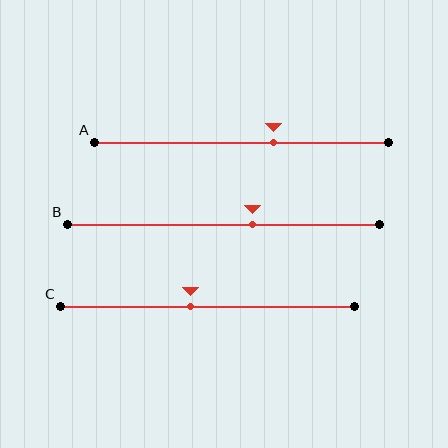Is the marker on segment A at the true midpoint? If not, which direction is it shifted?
No, the marker on segment A is shifted to the right by about 11% of the segment length.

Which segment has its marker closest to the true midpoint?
Segment C has its marker closest to the true midpoint.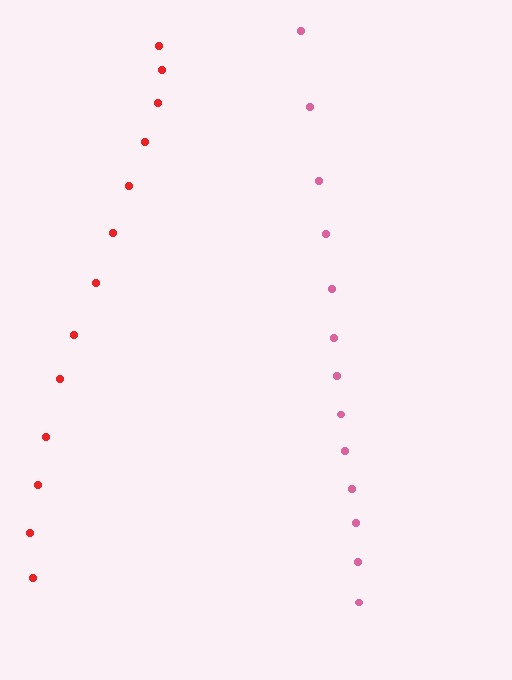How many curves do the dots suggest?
There are 2 distinct paths.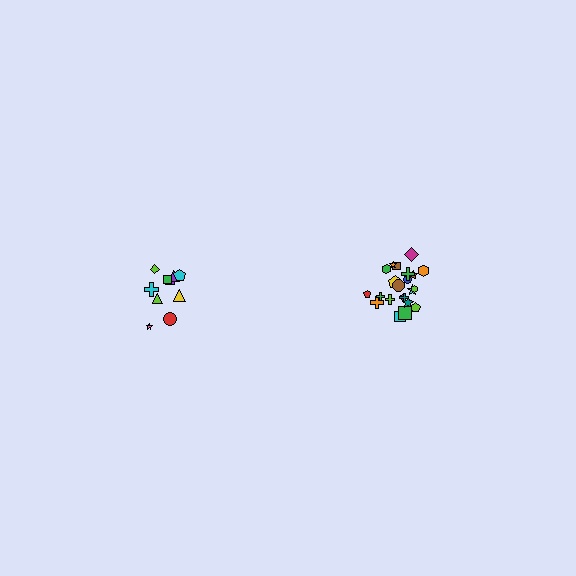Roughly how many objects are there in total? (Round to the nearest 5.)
Roughly 30 objects in total.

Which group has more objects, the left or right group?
The right group.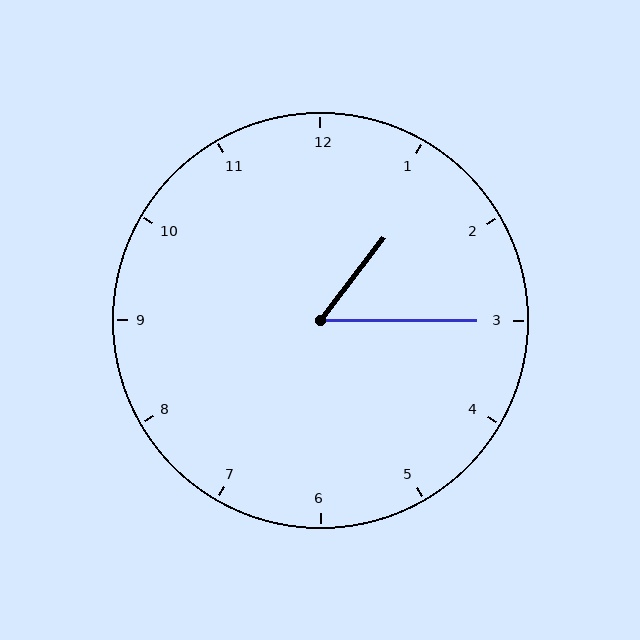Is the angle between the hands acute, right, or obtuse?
It is acute.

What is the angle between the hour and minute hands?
Approximately 52 degrees.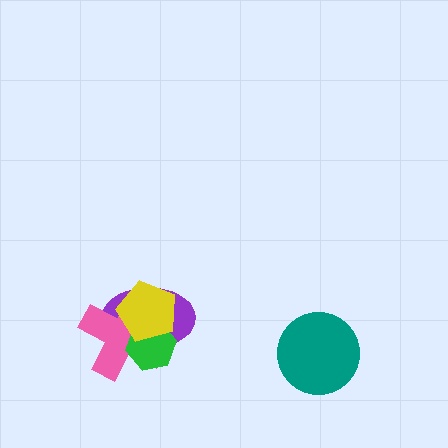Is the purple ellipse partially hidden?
Yes, it is partially covered by another shape.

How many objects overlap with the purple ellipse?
3 objects overlap with the purple ellipse.